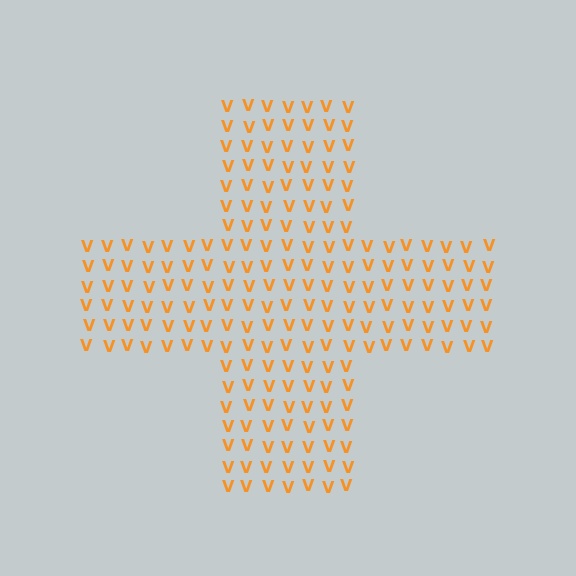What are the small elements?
The small elements are letter V's.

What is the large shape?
The large shape is a cross.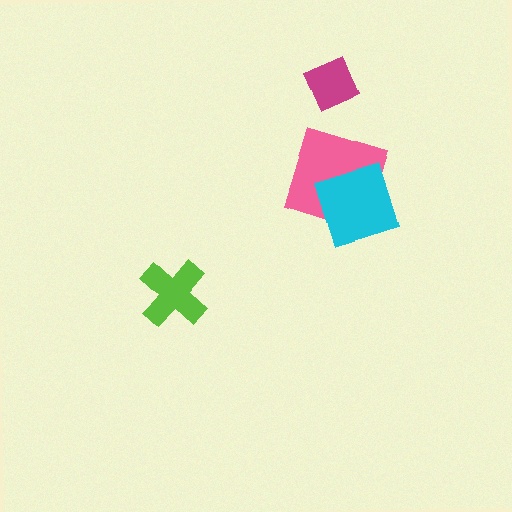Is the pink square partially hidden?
Yes, it is partially covered by another shape.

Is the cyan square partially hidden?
No, no other shape covers it.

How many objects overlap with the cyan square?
1 object overlaps with the cyan square.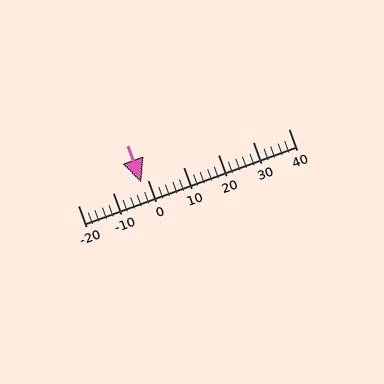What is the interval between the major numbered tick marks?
The major tick marks are spaced 10 units apart.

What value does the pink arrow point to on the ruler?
The pink arrow points to approximately -2.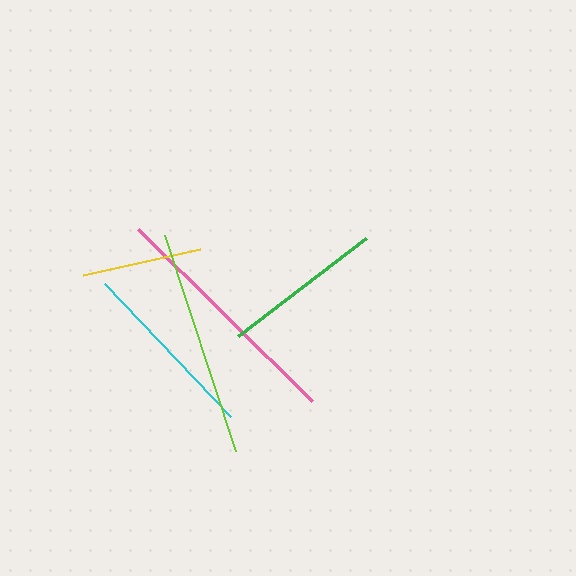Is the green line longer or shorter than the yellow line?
The green line is longer than the yellow line.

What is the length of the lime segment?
The lime segment is approximately 227 pixels long.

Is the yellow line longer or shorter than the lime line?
The lime line is longer than the yellow line.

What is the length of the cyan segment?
The cyan segment is approximately 183 pixels long.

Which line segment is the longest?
The pink line is the longest at approximately 244 pixels.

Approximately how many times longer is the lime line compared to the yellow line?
The lime line is approximately 1.9 times the length of the yellow line.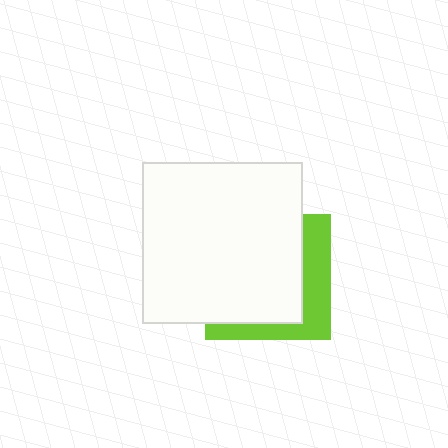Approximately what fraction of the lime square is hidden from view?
Roughly 68% of the lime square is hidden behind the white square.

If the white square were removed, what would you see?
You would see the complete lime square.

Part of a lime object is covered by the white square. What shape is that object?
It is a square.